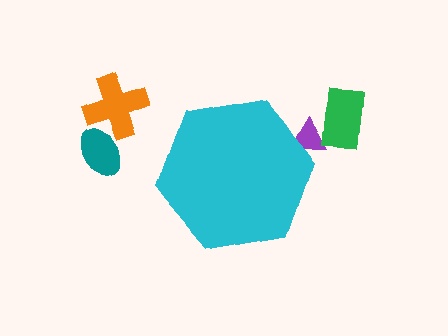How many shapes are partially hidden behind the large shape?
1 shape is partially hidden.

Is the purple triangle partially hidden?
Yes, the purple triangle is partially hidden behind the cyan hexagon.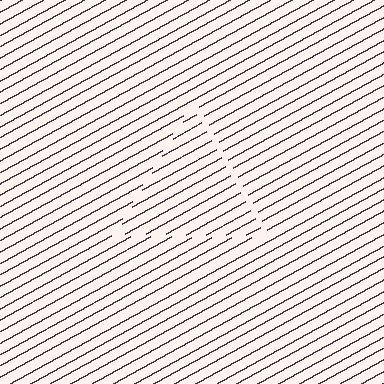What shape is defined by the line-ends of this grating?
An illusory triangle. The interior of the shape contains the same grating, shifted by half a period — the contour is defined by the phase discontinuity where line-ends from the inner and outer gratings abut.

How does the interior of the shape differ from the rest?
The interior of the shape contains the same grating, shifted by half a period — the contour is defined by the phase discontinuity where line-ends from the inner and outer gratings abut.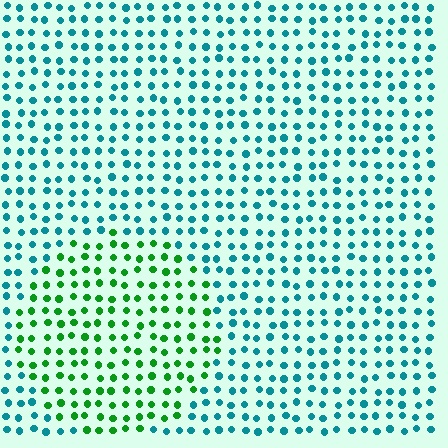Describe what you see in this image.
The image is filled with small teal elements in a uniform arrangement. A circle-shaped region is visible where the elements are tinted to a slightly different hue, forming a subtle color boundary.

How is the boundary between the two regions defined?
The boundary is defined purely by a slight shift in hue (about 58 degrees). Spacing, size, and orientation are identical on both sides.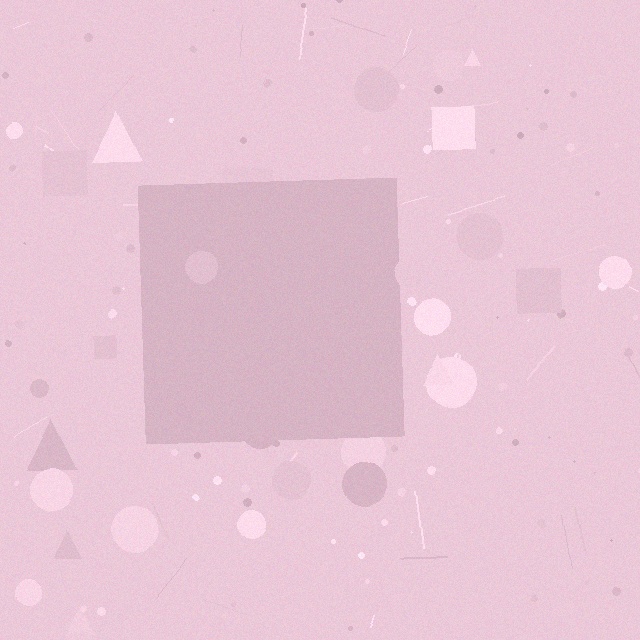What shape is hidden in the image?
A square is hidden in the image.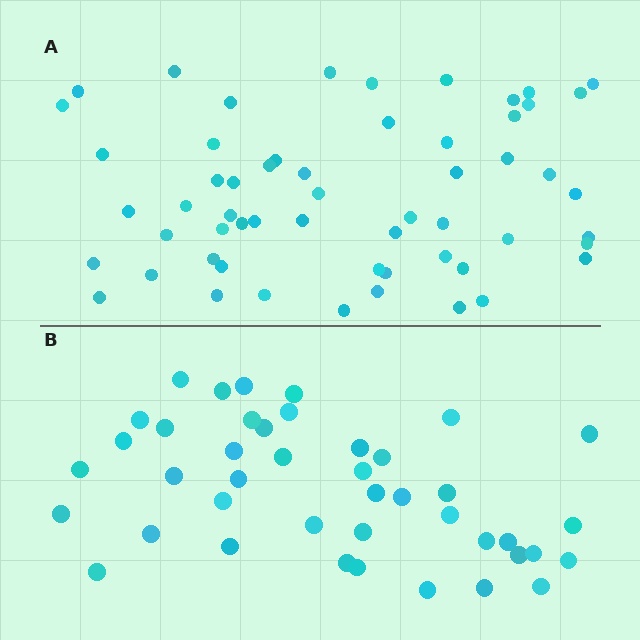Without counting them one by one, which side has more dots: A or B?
Region A (the top region) has more dots.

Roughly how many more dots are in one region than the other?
Region A has approximately 15 more dots than region B.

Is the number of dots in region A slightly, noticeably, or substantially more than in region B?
Region A has noticeably more, but not dramatically so. The ratio is roughly 1.4 to 1.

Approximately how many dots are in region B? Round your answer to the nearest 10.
About 40 dots. (The exact count is 42, which rounds to 40.)